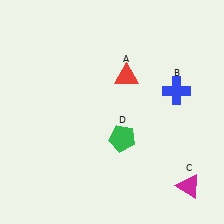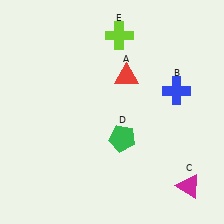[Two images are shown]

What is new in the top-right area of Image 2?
A lime cross (E) was added in the top-right area of Image 2.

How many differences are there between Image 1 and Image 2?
There is 1 difference between the two images.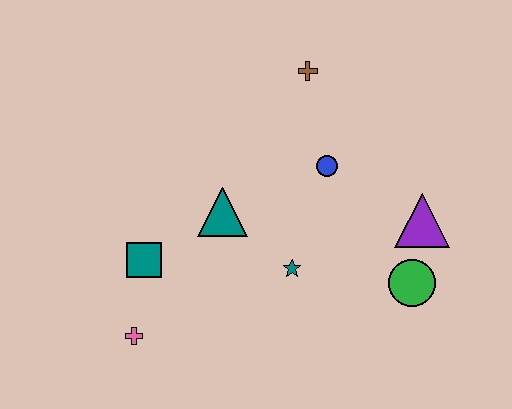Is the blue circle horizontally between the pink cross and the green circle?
Yes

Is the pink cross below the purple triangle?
Yes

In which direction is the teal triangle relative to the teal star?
The teal triangle is to the left of the teal star.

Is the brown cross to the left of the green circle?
Yes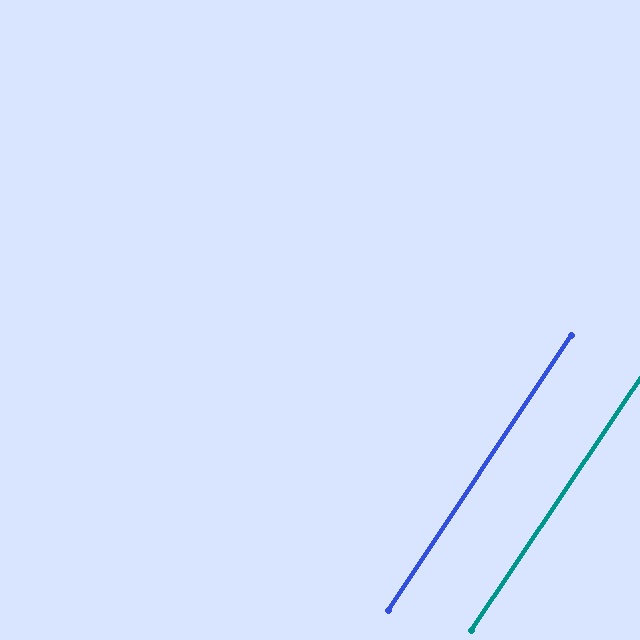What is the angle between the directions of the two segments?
Approximately 0 degrees.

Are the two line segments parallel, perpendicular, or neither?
Parallel — their directions differ by only 0.2°.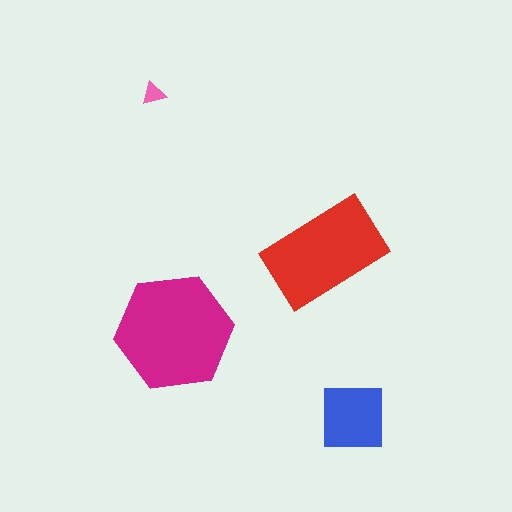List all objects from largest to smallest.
The magenta hexagon, the red rectangle, the blue square, the pink triangle.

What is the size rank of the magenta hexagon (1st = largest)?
1st.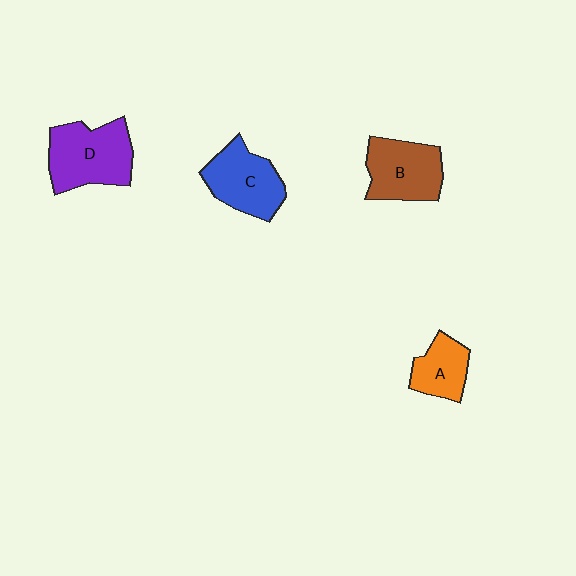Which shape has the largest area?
Shape D (purple).